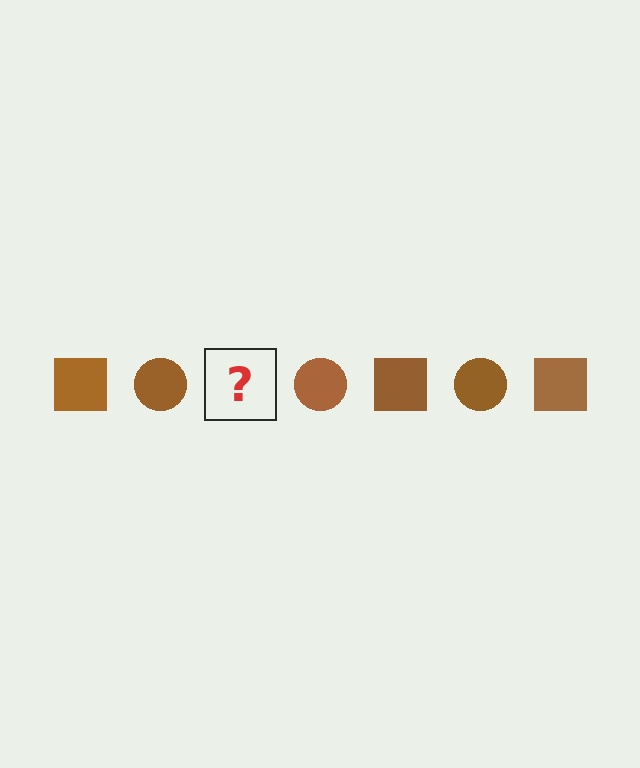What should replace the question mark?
The question mark should be replaced with a brown square.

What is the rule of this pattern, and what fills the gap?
The rule is that the pattern cycles through square, circle shapes in brown. The gap should be filled with a brown square.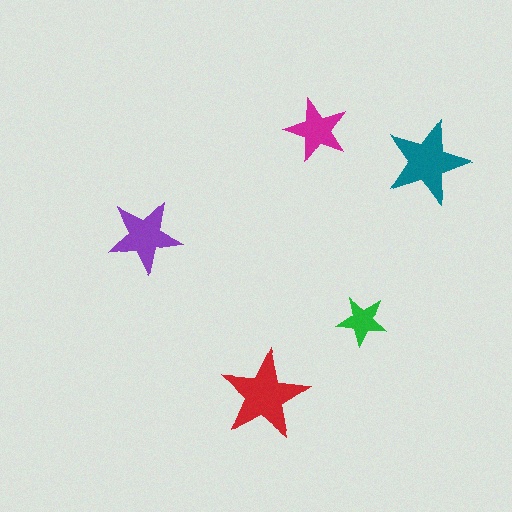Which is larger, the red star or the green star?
The red one.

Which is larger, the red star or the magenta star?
The red one.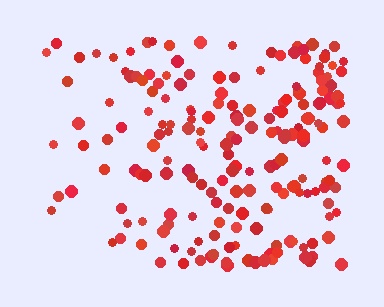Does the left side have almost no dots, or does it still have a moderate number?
Still a moderate number, just noticeably fewer than the right.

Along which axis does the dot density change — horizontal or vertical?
Horizontal.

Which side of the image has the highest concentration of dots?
The right.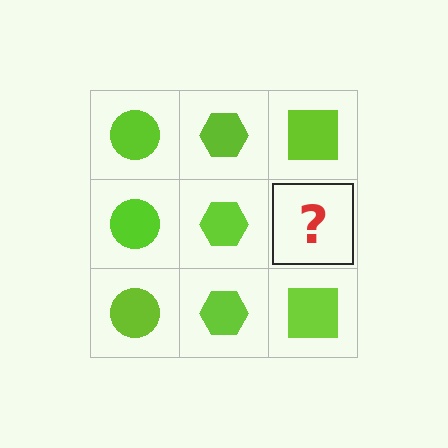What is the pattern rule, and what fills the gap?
The rule is that each column has a consistent shape. The gap should be filled with a lime square.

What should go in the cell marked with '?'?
The missing cell should contain a lime square.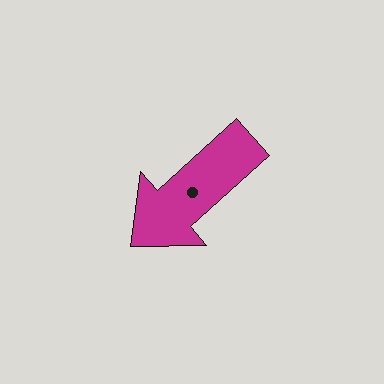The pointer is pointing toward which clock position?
Roughly 8 o'clock.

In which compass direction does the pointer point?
Southwest.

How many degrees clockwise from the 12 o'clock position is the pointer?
Approximately 228 degrees.